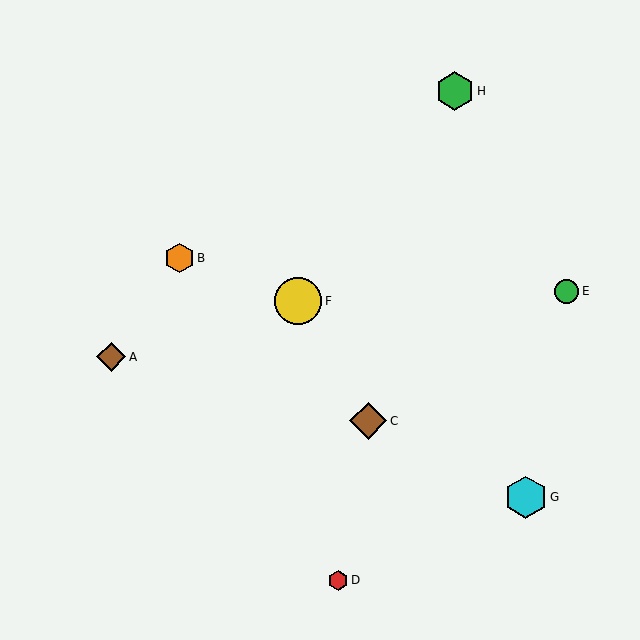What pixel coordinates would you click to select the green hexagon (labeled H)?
Click at (455, 91) to select the green hexagon H.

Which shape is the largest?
The yellow circle (labeled F) is the largest.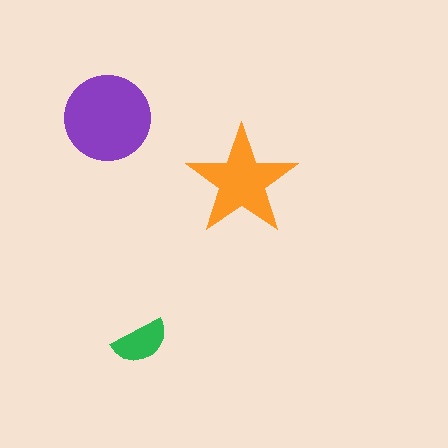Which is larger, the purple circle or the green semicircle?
The purple circle.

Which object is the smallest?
The green semicircle.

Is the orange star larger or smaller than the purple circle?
Smaller.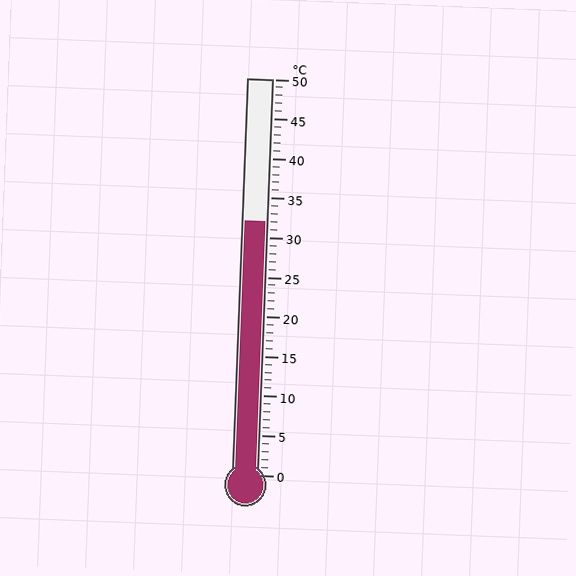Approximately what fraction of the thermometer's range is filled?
The thermometer is filled to approximately 65% of its range.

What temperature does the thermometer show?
The thermometer shows approximately 32°C.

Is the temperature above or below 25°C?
The temperature is above 25°C.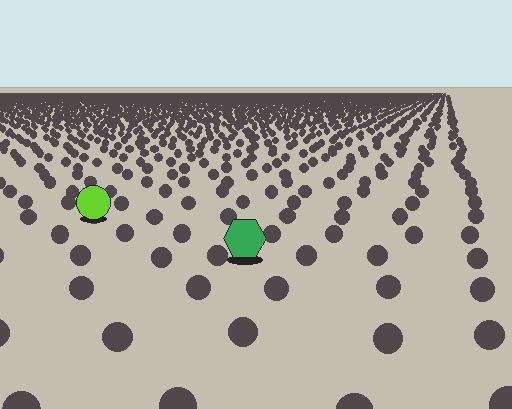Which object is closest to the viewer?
The green hexagon is closest. The texture marks near it are larger and more spread out.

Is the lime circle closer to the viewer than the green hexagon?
No. The green hexagon is closer — you can tell from the texture gradient: the ground texture is coarser near it.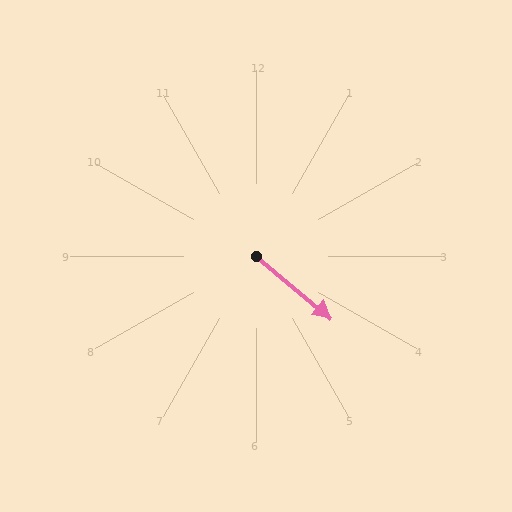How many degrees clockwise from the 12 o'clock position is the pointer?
Approximately 130 degrees.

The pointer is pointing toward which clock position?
Roughly 4 o'clock.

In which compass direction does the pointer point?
Southeast.